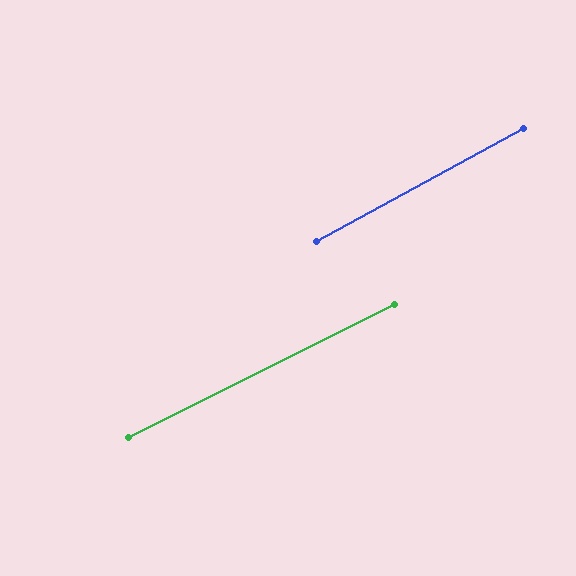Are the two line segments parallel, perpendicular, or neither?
Parallel — their directions differ by only 1.8°.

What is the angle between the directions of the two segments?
Approximately 2 degrees.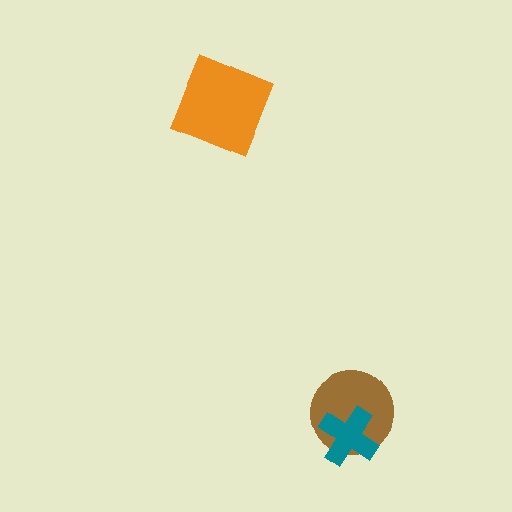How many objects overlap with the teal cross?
1 object overlaps with the teal cross.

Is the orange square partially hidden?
No, no other shape covers it.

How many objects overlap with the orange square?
0 objects overlap with the orange square.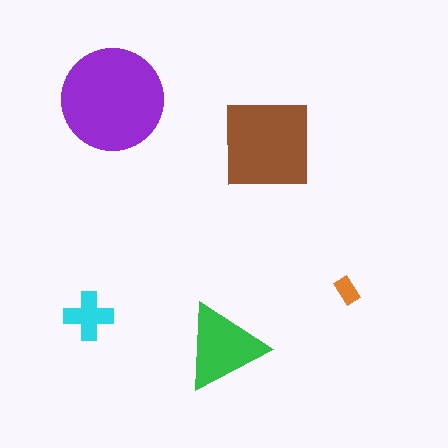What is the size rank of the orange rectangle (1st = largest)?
5th.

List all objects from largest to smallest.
The purple circle, the brown square, the green triangle, the cyan cross, the orange rectangle.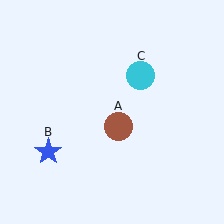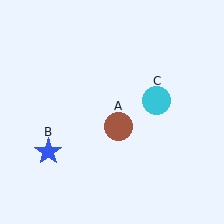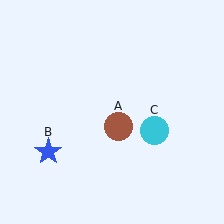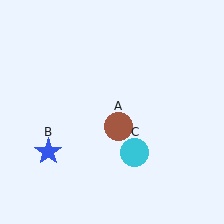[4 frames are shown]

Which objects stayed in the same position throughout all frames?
Brown circle (object A) and blue star (object B) remained stationary.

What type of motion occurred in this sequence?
The cyan circle (object C) rotated clockwise around the center of the scene.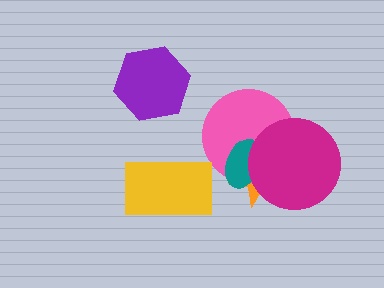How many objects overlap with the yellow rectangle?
0 objects overlap with the yellow rectangle.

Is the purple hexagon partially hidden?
No, no other shape covers it.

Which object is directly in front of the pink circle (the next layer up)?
The teal ellipse is directly in front of the pink circle.